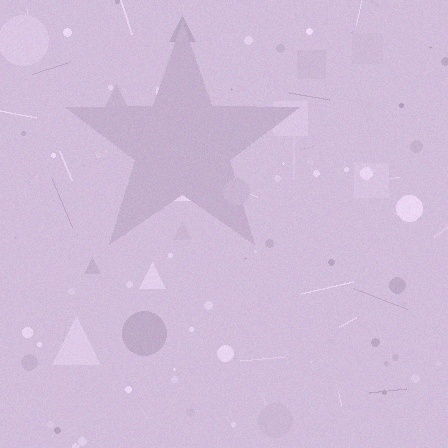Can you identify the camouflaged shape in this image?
The camouflaged shape is a star.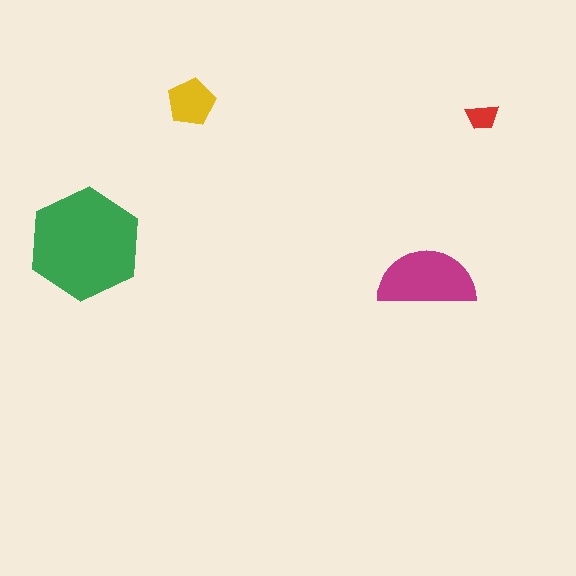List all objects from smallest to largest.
The red trapezoid, the yellow pentagon, the magenta semicircle, the green hexagon.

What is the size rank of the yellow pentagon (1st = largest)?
3rd.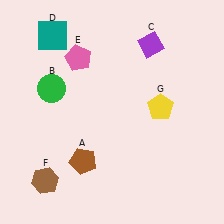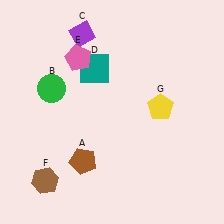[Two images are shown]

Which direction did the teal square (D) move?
The teal square (D) moved right.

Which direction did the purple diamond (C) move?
The purple diamond (C) moved left.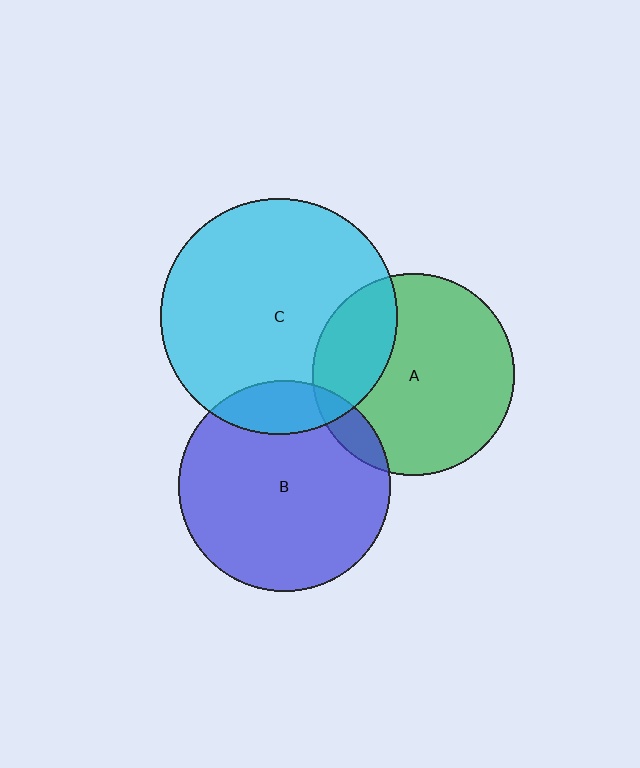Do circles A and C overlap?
Yes.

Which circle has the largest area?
Circle C (cyan).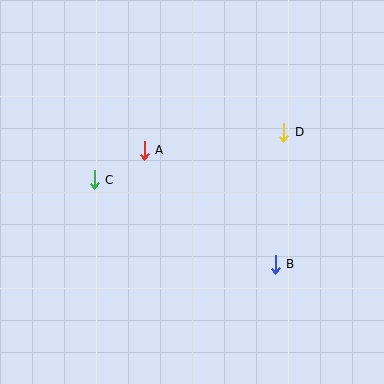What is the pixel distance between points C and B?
The distance between C and B is 200 pixels.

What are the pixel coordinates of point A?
Point A is at (144, 150).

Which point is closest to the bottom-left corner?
Point C is closest to the bottom-left corner.